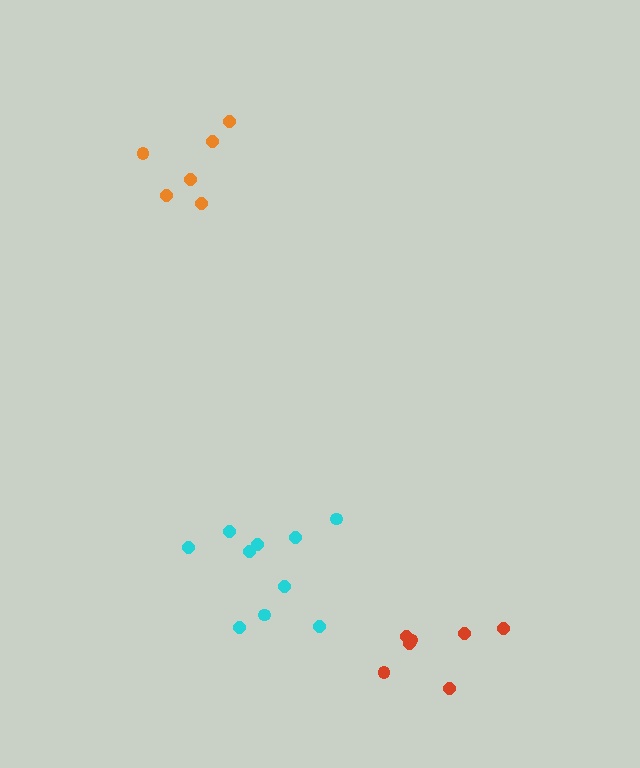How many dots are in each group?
Group 1: 10 dots, Group 2: 7 dots, Group 3: 6 dots (23 total).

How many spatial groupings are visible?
There are 3 spatial groupings.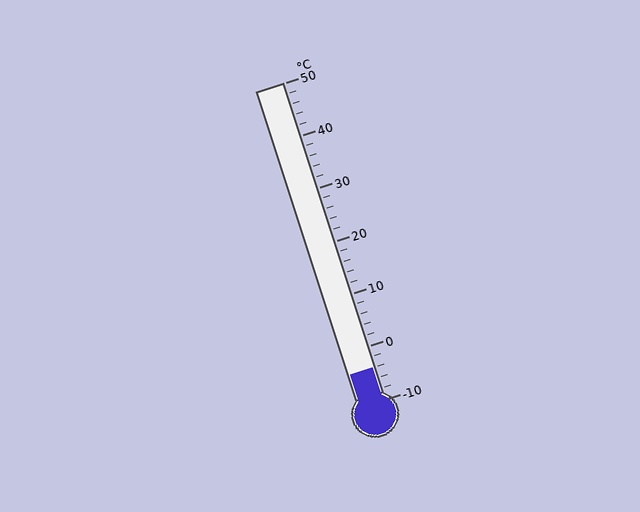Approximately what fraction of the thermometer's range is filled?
The thermometer is filled to approximately 10% of its range.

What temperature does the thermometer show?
The thermometer shows approximately -4°C.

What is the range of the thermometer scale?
The thermometer scale ranges from -10°C to 50°C.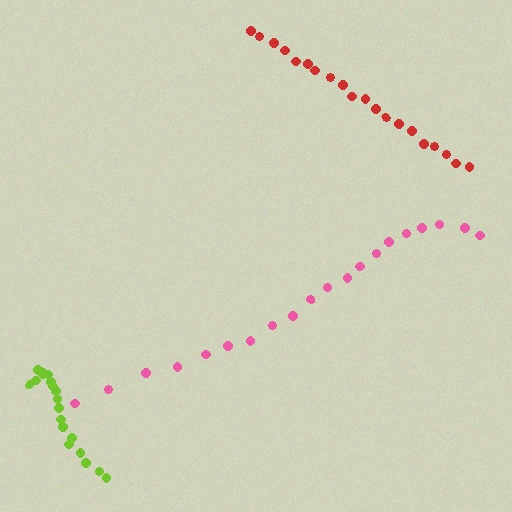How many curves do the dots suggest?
There are 3 distinct paths.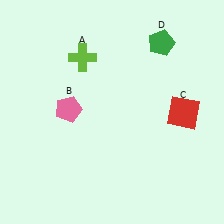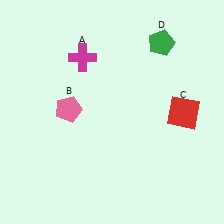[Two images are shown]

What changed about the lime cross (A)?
In Image 1, A is lime. In Image 2, it changed to magenta.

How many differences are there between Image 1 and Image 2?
There is 1 difference between the two images.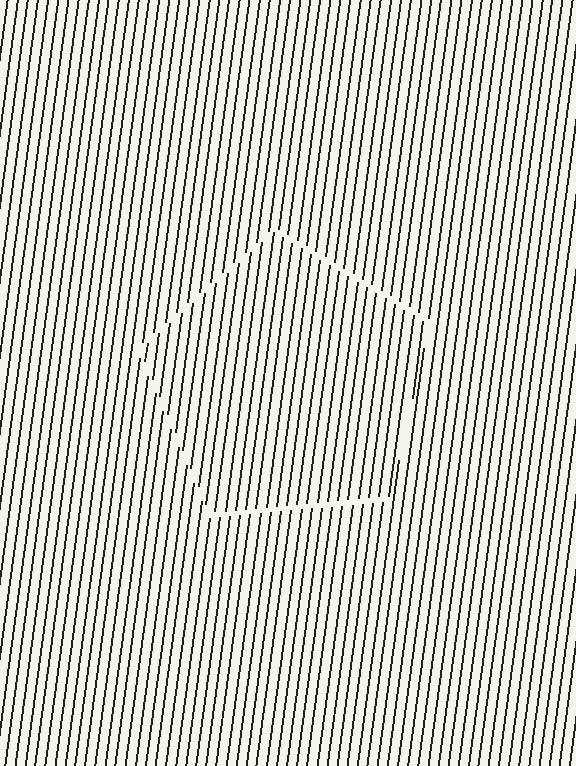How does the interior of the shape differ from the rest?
The interior of the shape contains the same grating, shifted by half a period — the contour is defined by the phase discontinuity where line-ends from the inner and outer gratings abut.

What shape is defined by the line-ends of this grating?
An illusory pentagon. The interior of the shape contains the same grating, shifted by half a period — the contour is defined by the phase discontinuity where line-ends from the inner and outer gratings abut.